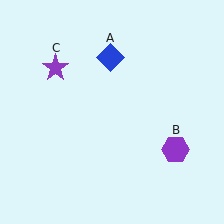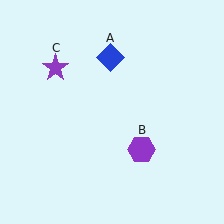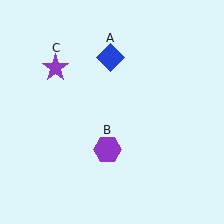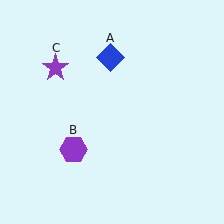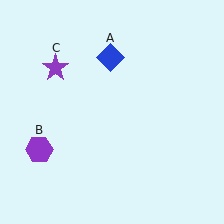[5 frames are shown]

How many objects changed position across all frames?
1 object changed position: purple hexagon (object B).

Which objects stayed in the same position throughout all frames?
Blue diamond (object A) and purple star (object C) remained stationary.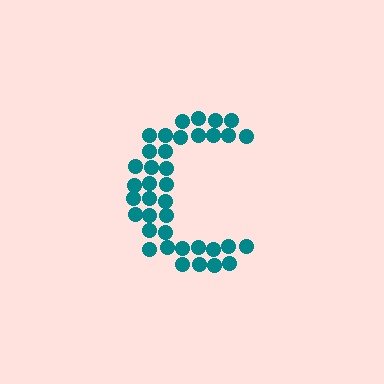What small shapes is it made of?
It is made of small circles.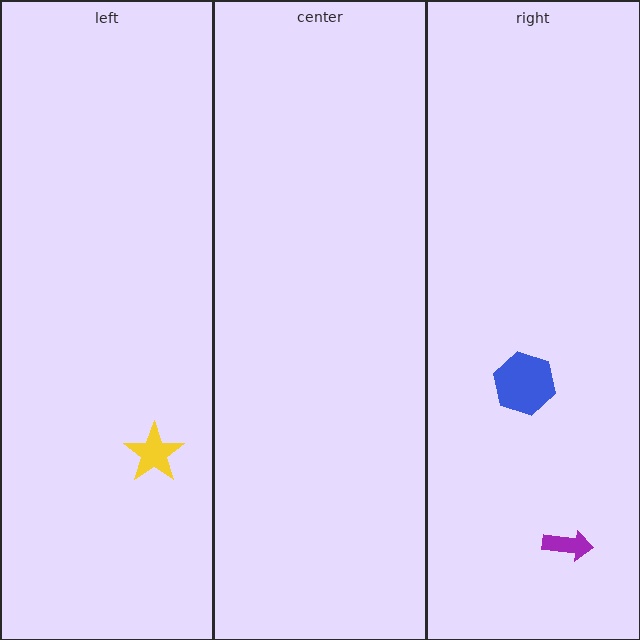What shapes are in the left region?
The yellow star.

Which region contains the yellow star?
The left region.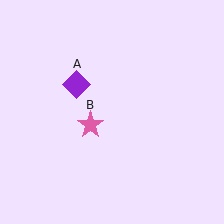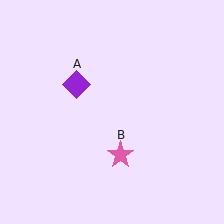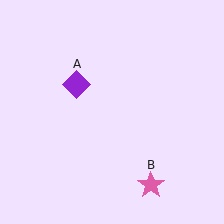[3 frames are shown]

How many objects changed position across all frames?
1 object changed position: pink star (object B).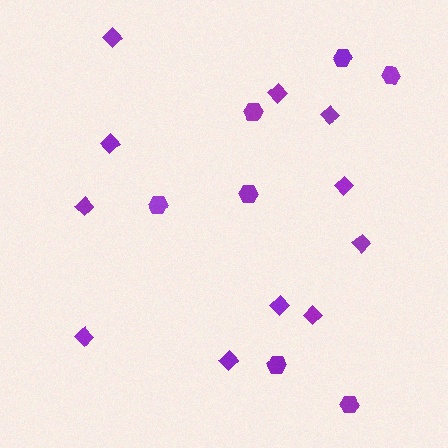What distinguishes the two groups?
There are 2 groups: one group of hexagons (7) and one group of diamonds (11).